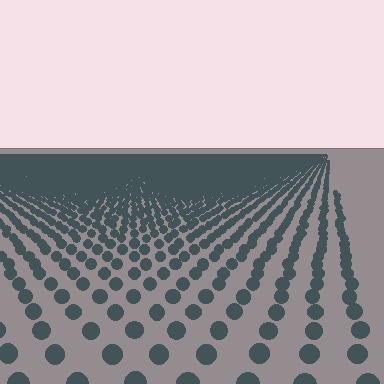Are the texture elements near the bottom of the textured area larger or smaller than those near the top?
Larger. Near the bottom, elements are closer to the viewer and appear at a bigger on-screen size.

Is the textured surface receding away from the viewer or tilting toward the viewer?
The surface is receding away from the viewer. Texture elements get smaller and denser toward the top.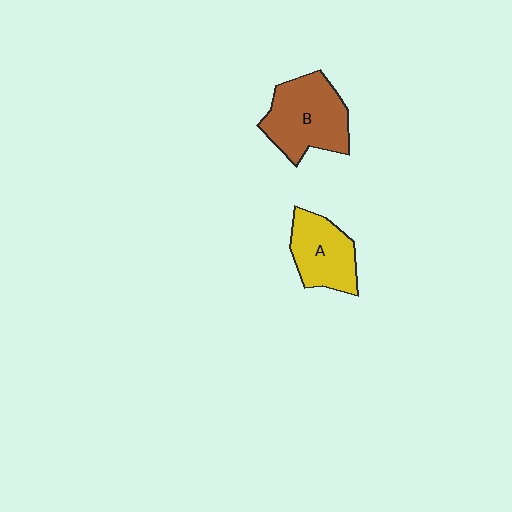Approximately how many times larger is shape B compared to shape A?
Approximately 1.3 times.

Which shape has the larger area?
Shape B (brown).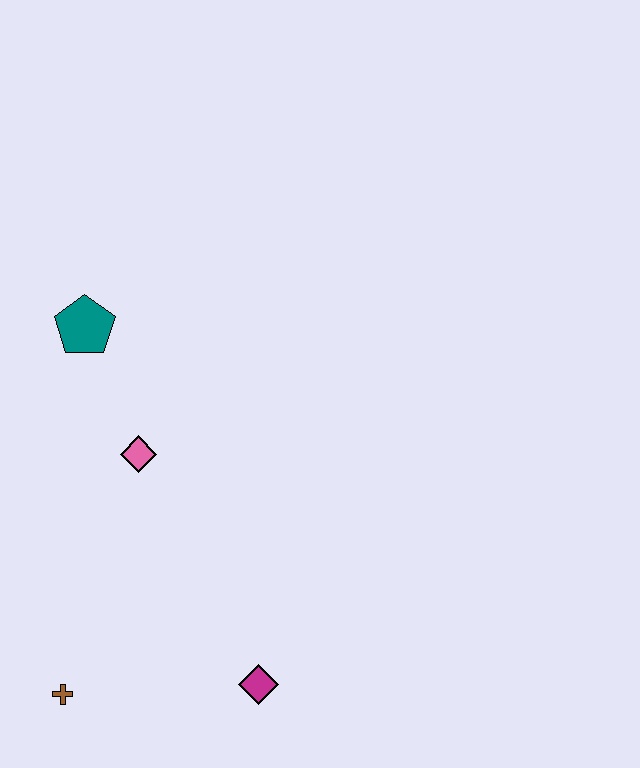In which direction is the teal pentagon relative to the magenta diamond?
The teal pentagon is above the magenta diamond.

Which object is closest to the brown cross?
The magenta diamond is closest to the brown cross.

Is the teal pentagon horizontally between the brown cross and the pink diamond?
Yes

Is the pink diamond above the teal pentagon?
No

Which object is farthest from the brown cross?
The teal pentagon is farthest from the brown cross.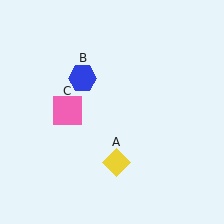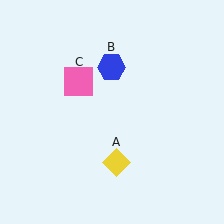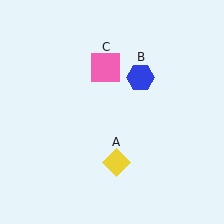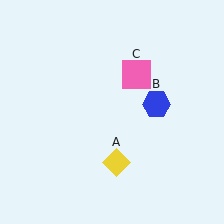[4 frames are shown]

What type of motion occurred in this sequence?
The blue hexagon (object B), pink square (object C) rotated clockwise around the center of the scene.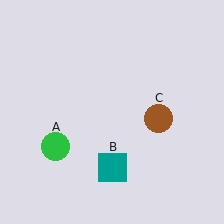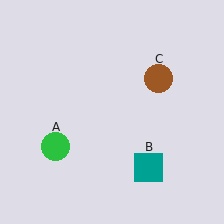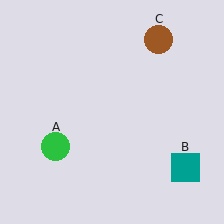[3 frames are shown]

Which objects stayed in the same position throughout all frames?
Green circle (object A) remained stationary.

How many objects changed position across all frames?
2 objects changed position: teal square (object B), brown circle (object C).